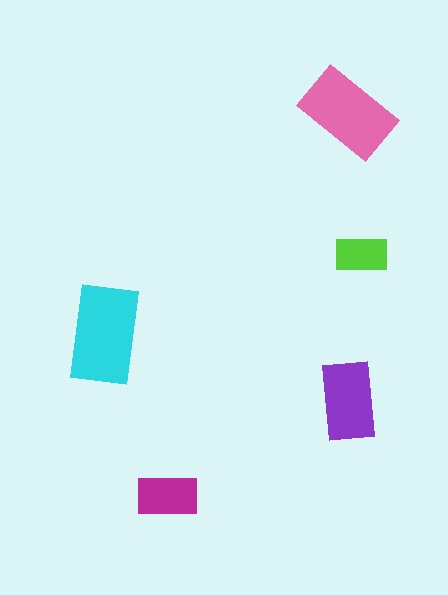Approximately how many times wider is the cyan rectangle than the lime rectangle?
About 2 times wider.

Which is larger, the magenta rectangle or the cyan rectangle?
The cyan one.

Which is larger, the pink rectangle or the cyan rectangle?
The cyan one.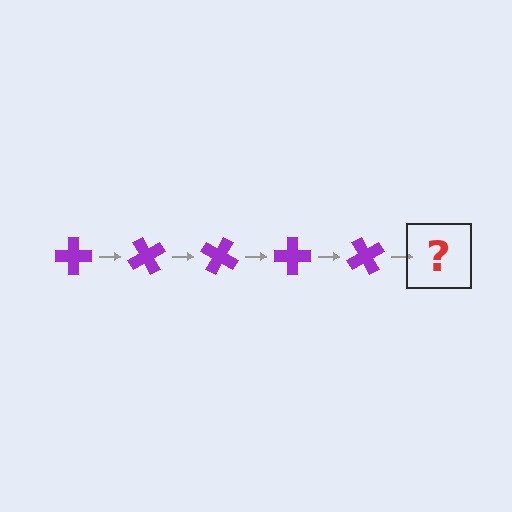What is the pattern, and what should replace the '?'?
The pattern is that the cross rotates 60 degrees each step. The '?' should be a purple cross rotated 300 degrees.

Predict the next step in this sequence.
The next step is a purple cross rotated 300 degrees.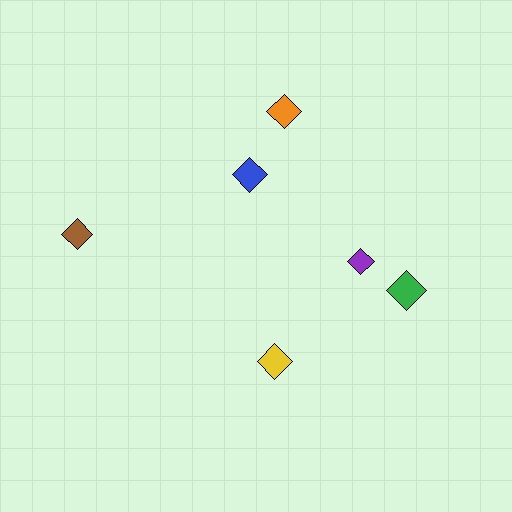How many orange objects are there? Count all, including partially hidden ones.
There is 1 orange object.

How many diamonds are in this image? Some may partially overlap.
There are 6 diamonds.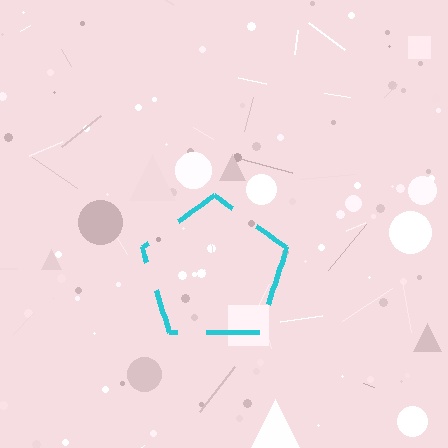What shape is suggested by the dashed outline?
The dashed outline suggests a pentagon.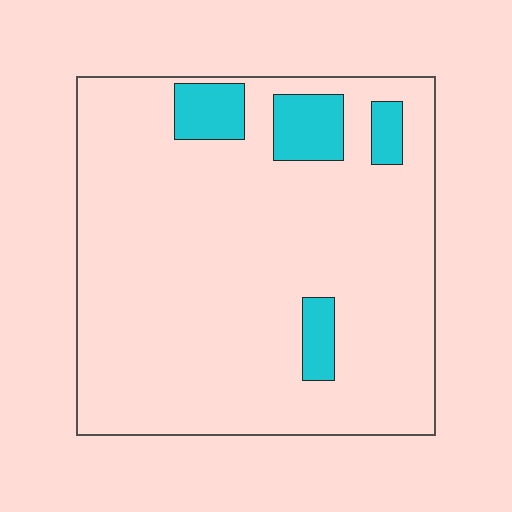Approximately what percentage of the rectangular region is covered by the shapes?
Approximately 10%.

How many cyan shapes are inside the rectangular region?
4.